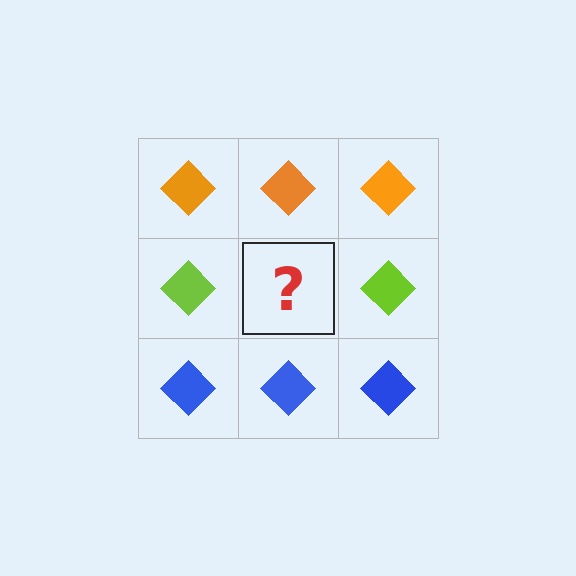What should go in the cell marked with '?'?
The missing cell should contain a lime diamond.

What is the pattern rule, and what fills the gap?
The rule is that each row has a consistent color. The gap should be filled with a lime diamond.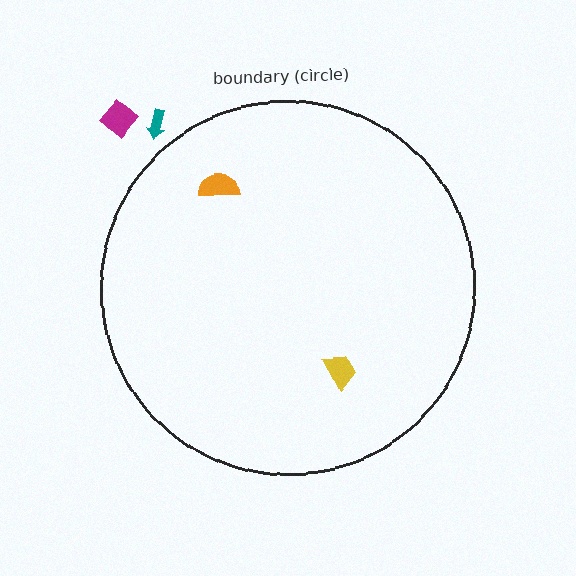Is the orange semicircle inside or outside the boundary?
Inside.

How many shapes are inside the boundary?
2 inside, 2 outside.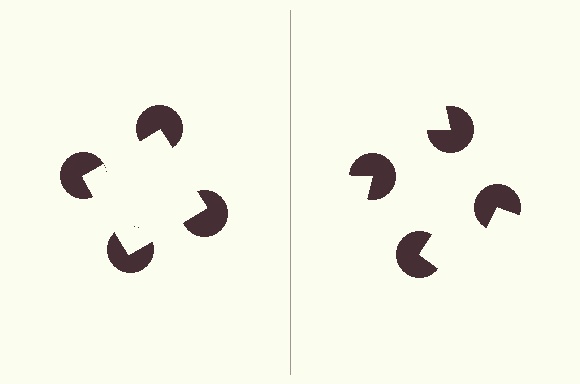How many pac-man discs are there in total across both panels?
8 — 4 on each side.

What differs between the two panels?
The pac-man discs are positioned identically on both sides; only the wedge orientations differ. On the left they align to a square; on the right they are misaligned.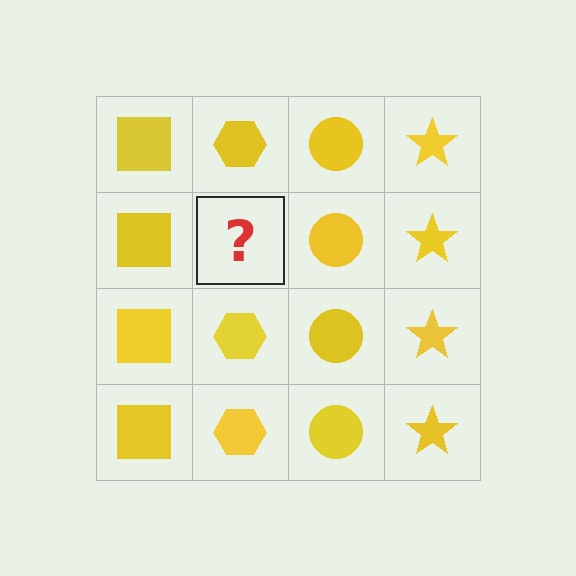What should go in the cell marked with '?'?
The missing cell should contain a yellow hexagon.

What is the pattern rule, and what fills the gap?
The rule is that each column has a consistent shape. The gap should be filled with a yellow hexagon.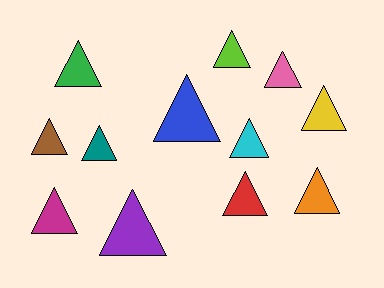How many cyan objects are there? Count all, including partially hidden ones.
There is 1 cyan object.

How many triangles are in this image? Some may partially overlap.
There are 12 triangles.